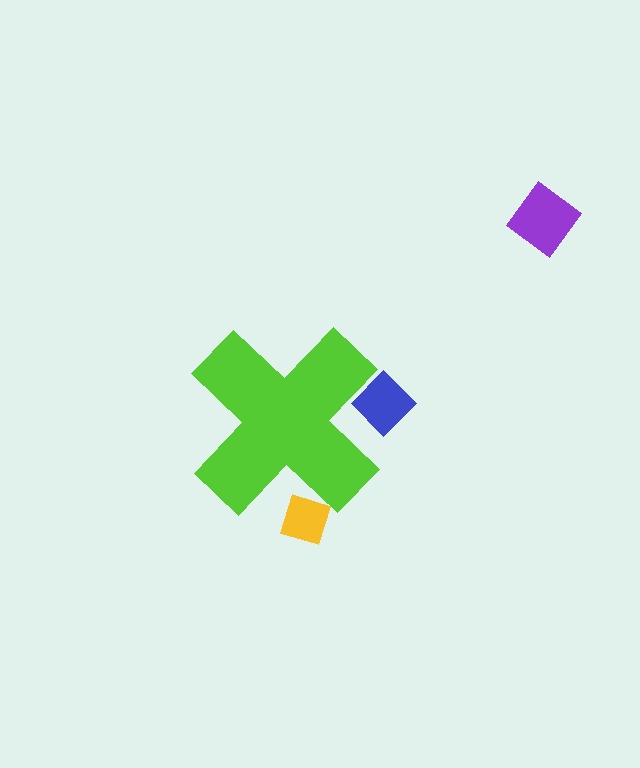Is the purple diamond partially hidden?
No, the purple diamond is fully visible.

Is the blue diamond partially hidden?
Yes, the blue diamond is partially hidden behind the lime cross.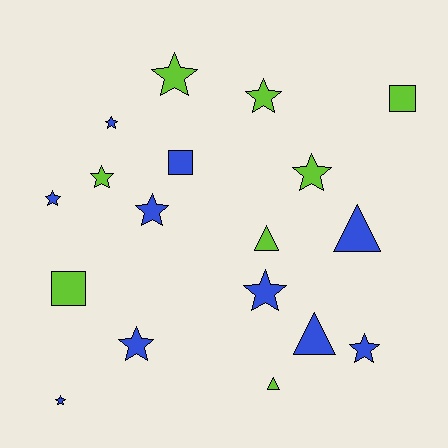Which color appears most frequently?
Blue, with 10 objects.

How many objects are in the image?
There are 18 objects.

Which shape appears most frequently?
Star, with 11 objects.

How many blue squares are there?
There is 1 blue square.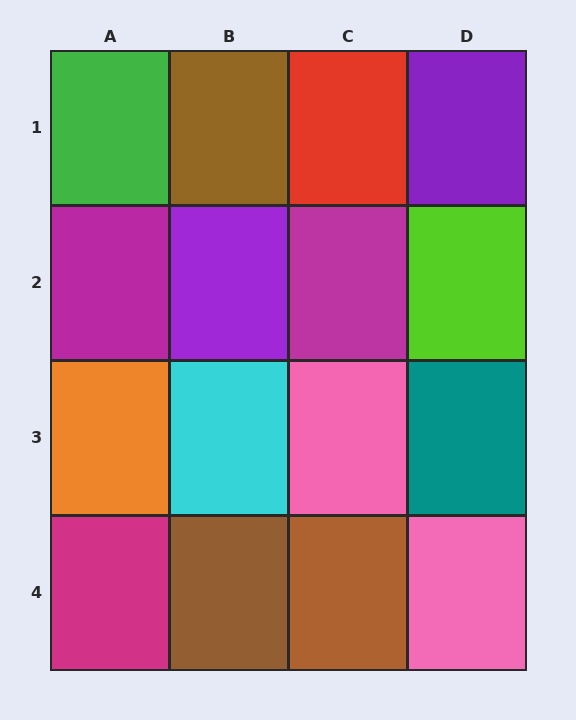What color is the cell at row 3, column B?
Cyan.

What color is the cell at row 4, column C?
Brown.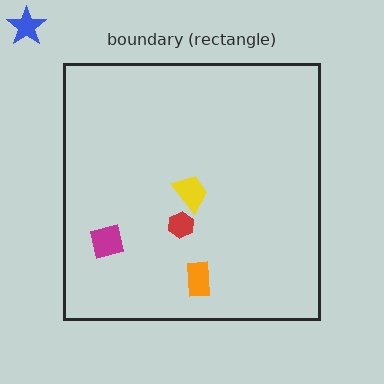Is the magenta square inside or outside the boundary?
Inside.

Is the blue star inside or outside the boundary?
Outside.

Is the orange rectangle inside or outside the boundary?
Inside.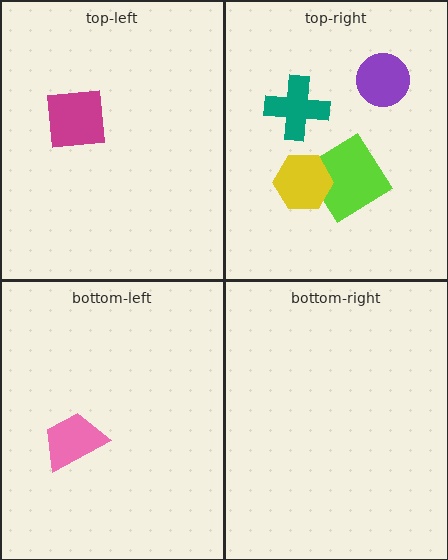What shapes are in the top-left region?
The magenta square.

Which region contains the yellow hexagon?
The top-right region.